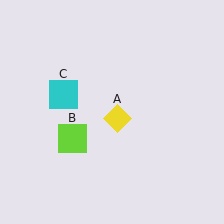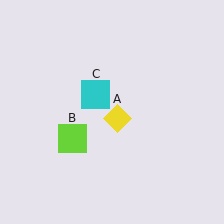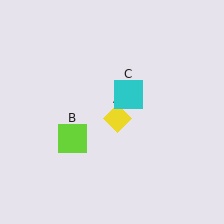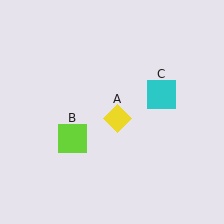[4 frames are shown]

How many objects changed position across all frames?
1 object changed position: cyan square (object C).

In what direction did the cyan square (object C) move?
The cyan square (object C) moved right.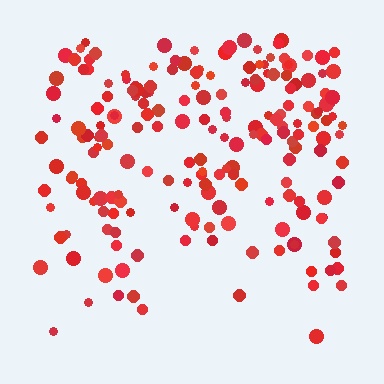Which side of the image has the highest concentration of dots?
The top.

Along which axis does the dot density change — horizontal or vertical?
Vertical.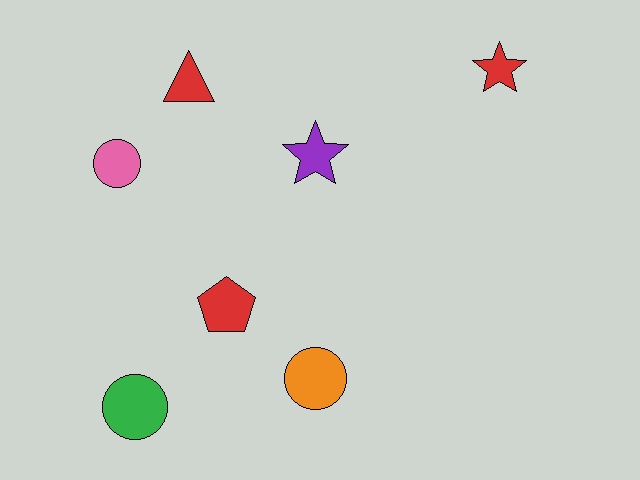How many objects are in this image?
There are 7 objects.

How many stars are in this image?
There are 2 stars.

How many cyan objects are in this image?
There are no cyan objects.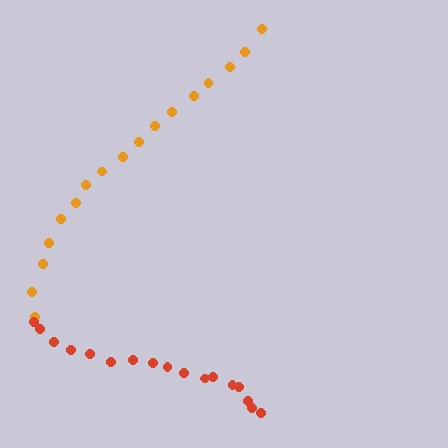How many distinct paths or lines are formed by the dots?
There are 2 distinct paths.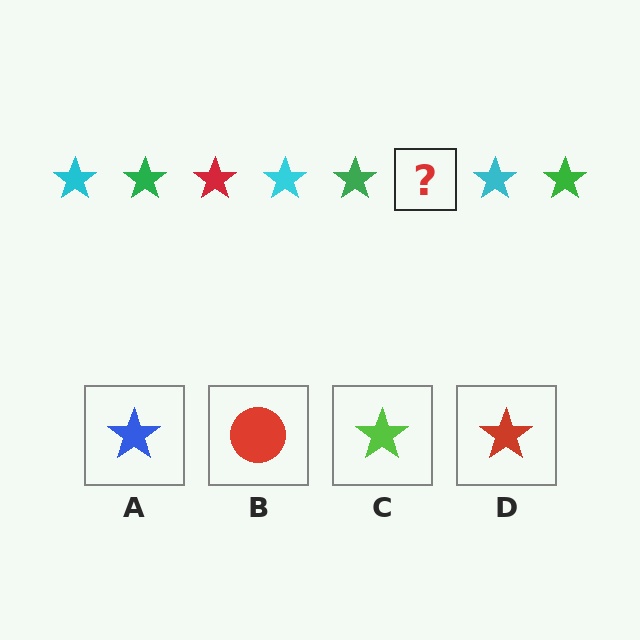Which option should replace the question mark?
Option D.